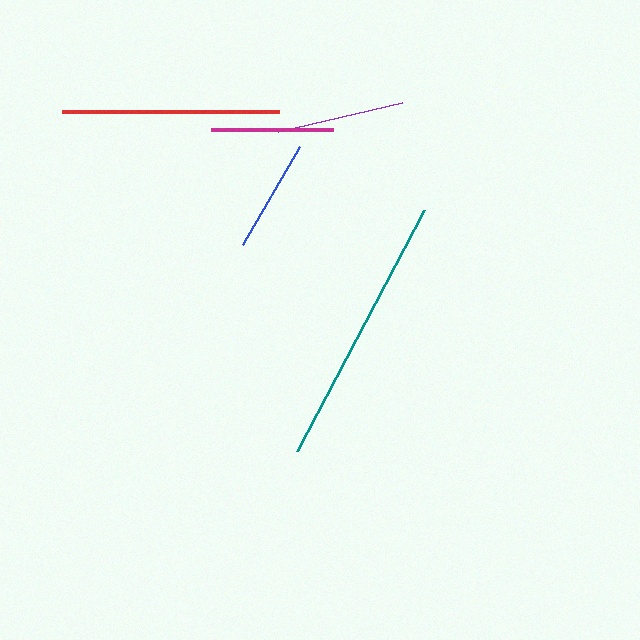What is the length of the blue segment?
The blue segment is approximately 113 pixels long.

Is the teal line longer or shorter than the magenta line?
The teal line is longer than the magenta line.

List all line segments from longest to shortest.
From longest to shortest: teal, red, purple, magenta, blue.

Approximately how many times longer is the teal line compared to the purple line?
The teal line is approximately 2.1 times the length of the purple line.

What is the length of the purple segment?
The purple segment is approximately 128 pixels long.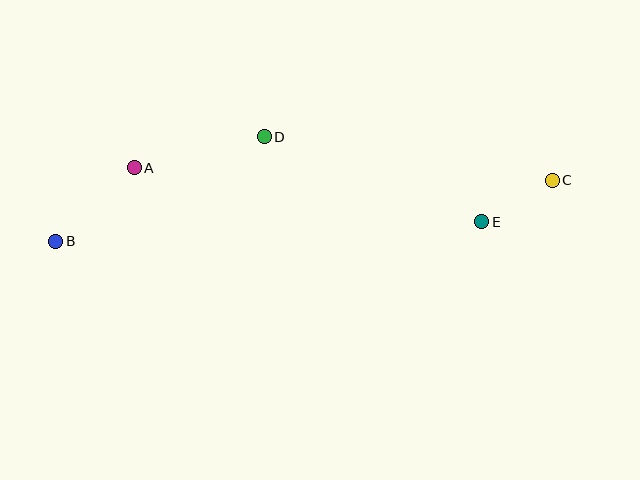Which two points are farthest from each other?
Points B and C are farthest from each other.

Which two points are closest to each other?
Points C and E are closest to each other.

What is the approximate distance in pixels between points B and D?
The distance between B and D is approximately 233 pixels.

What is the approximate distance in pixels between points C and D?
The distance between C and D is approximately 291 pixels.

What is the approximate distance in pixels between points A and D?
The distance between A and D is approximately 133 pixels.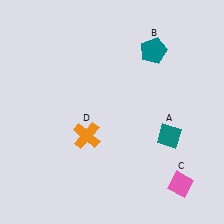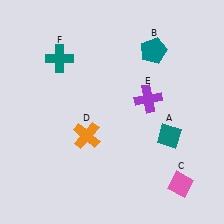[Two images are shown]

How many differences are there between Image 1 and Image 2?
There are 2 differences between the two images.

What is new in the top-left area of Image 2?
A teal cross (F) was added in the top-left area of Image 2.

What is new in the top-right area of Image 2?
A purple cross (E) was added in the top-right area of Image 2.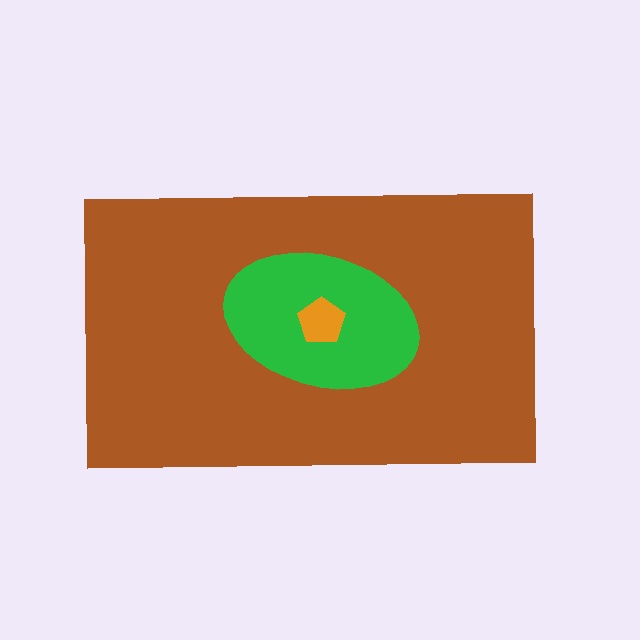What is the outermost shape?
The brown rectangle.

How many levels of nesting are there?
3.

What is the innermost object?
The orange pentagon.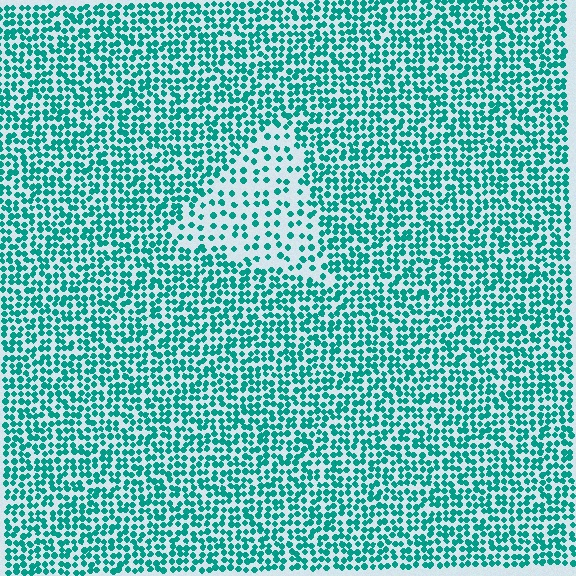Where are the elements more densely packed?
The elements are more densely packed outside the triangle boundary.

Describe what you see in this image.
The image contains small teal elements arranged at two different densities. A triangle-shaped region is visible where the elements are less densely packed than the surrounding area.